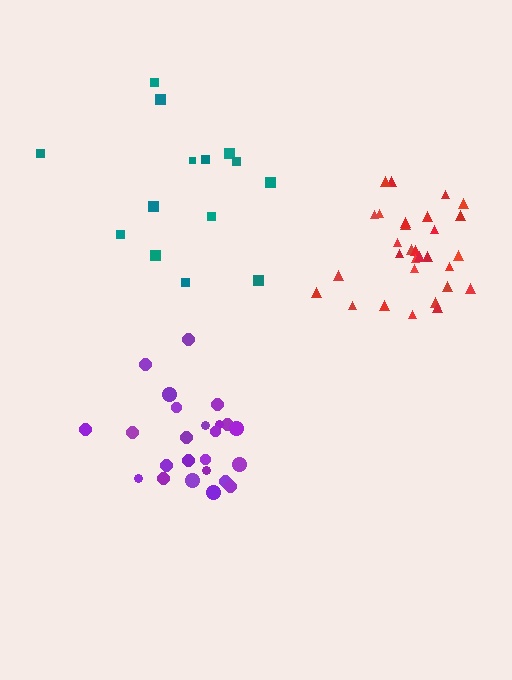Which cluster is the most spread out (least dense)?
Teal.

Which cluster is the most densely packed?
Red.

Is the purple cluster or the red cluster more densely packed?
Red.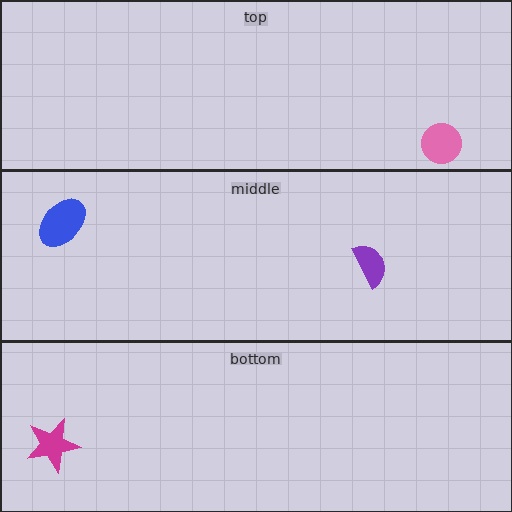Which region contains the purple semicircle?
The middle region.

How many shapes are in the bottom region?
1.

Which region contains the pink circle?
The top region.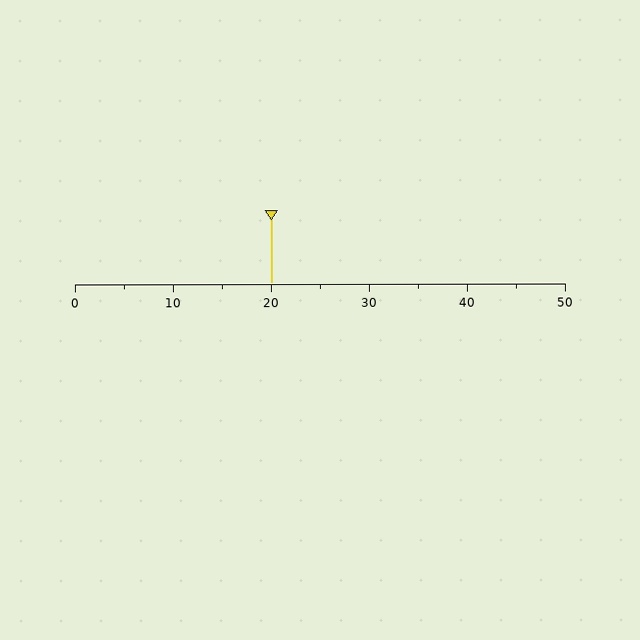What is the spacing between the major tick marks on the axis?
The major ticks are spaced 10 apart.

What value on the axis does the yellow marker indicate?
The marker indicates approximately 20.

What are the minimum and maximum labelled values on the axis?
The axis runs from 0 to 50.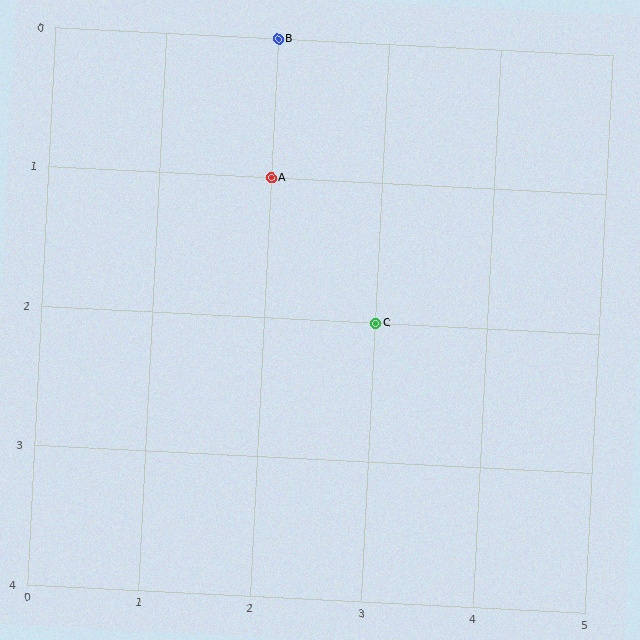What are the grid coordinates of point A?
Point A is at grid coordinates (2, 1).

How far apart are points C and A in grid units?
Points C and A are 1 column and 1 row apart (about 1.4 grid units diagonally).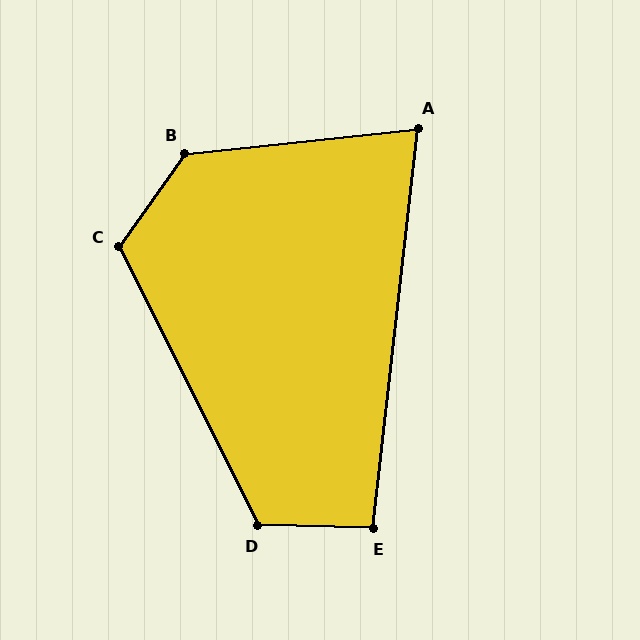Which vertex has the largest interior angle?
B, at approximately 131 degrees.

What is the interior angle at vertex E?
Approximately 95 degrees (obtuse).